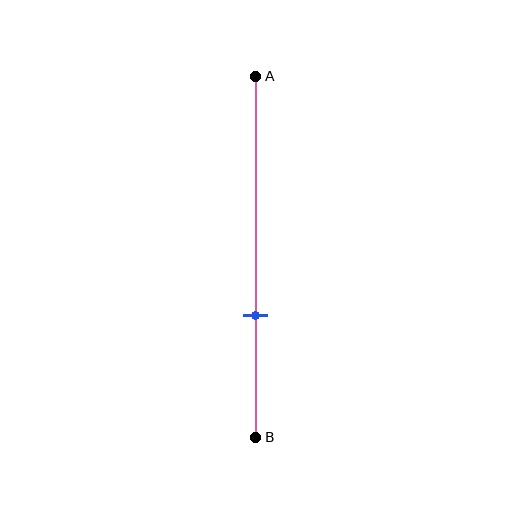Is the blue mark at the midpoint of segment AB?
No, the mark is at about 65% from A, not at the 50% midpoint.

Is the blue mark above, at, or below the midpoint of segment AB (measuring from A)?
The blue mark is below the midpoint of segment AB.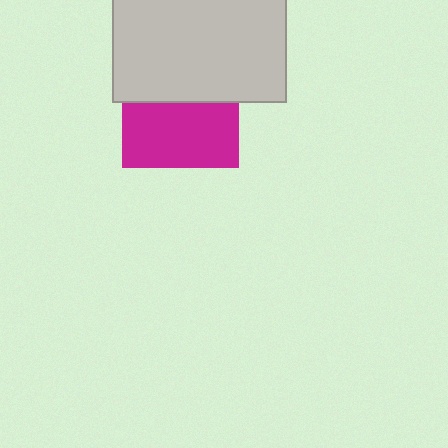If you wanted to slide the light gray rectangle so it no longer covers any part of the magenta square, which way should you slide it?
Slide it up — that is the most direct way to separate the two shapes.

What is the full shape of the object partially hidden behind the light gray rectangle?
The partially hidden object is a magenta square.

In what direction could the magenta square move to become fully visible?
The magenta square could move down. That would shift it out from behind the light gray rectangle entirely.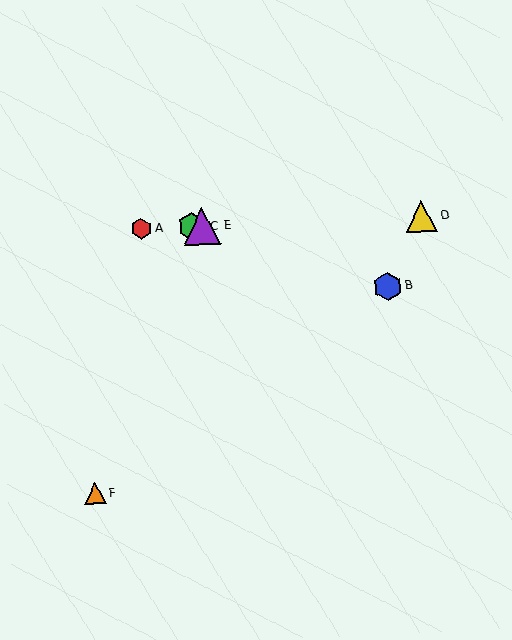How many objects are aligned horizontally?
4 objects (A, C, D, E) are aligned horizontally.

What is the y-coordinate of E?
Object E is at y≈226.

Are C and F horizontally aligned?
No, C is at y≈227 and F is at y≈493.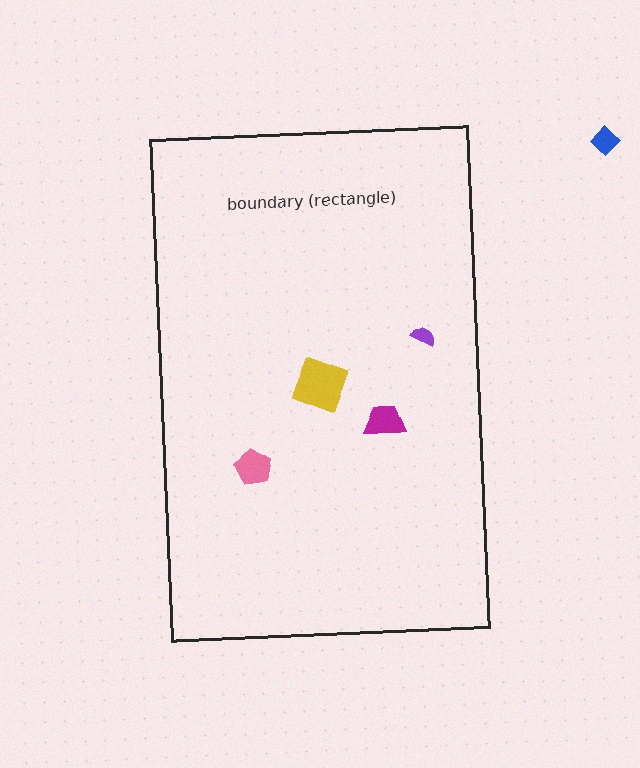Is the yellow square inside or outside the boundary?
Inside.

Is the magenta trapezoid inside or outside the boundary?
Inside.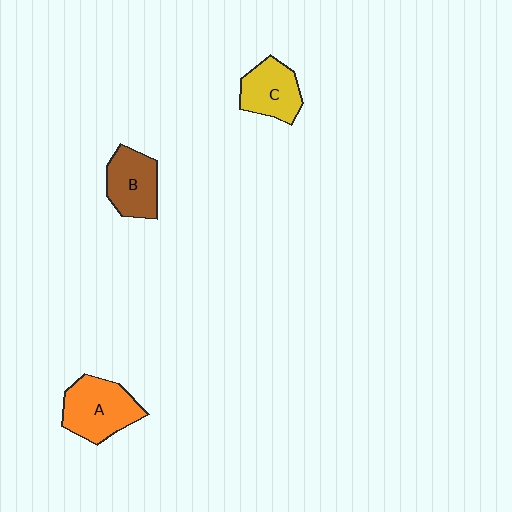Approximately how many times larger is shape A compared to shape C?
Approximately 1.3 times.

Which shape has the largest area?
Shape A (orange).